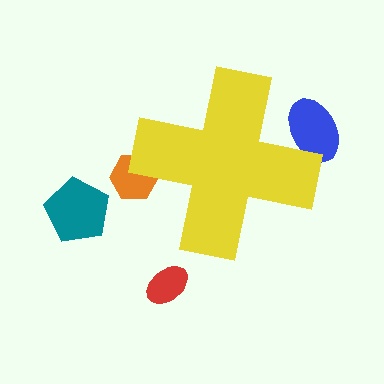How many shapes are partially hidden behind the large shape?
2 shapes are partially hidden.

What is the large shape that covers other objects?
A yellow cross.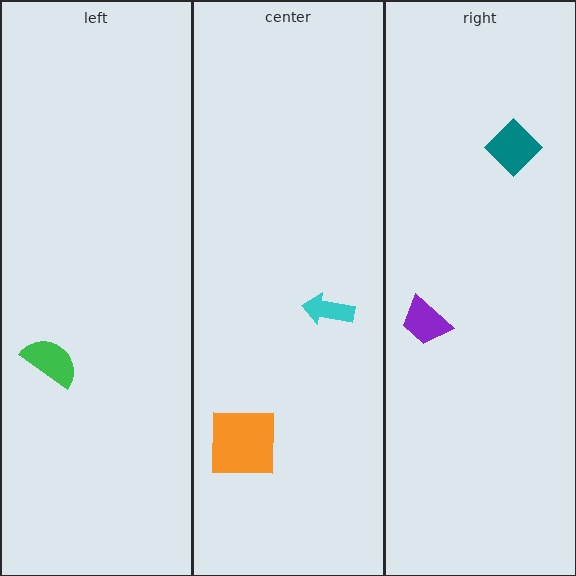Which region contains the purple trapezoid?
The right region.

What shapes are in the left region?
The green semicircle.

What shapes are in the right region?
The teal diamond, the purple trapezoid.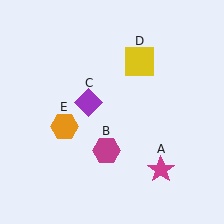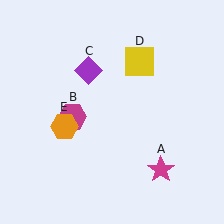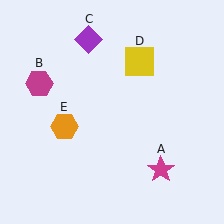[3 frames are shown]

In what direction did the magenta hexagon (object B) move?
The magenta hexagon (object B) moved up and to the left.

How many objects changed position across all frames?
2 objects changed position: magenta hexagon (object B), purple diamond (object C).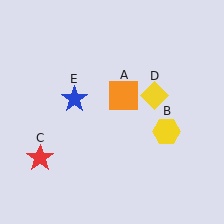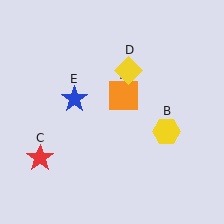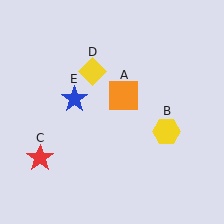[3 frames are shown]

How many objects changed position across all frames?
1 object changed position: yellow diamond (object D).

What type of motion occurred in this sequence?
The yellow diamond (object D) rotated counterclockwise around the center of the scene.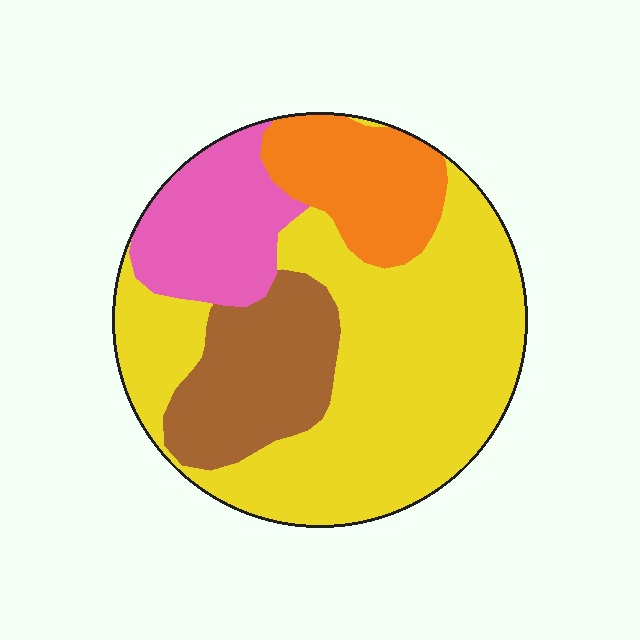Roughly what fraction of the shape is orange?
Orange covers roughly 15% of the shape.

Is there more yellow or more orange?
Yellow.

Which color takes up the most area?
Yellow, at roughly 55%.